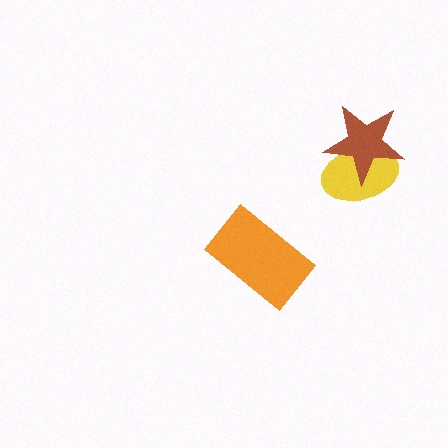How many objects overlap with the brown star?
1 object overlaps with the brown star.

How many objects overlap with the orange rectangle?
0 objects overlap with the orange rectangle.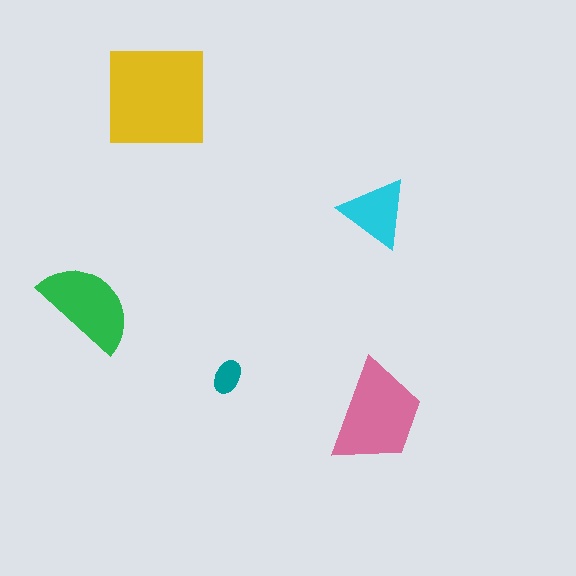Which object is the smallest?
The teal ellipse.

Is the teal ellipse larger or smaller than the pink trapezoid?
Smaller.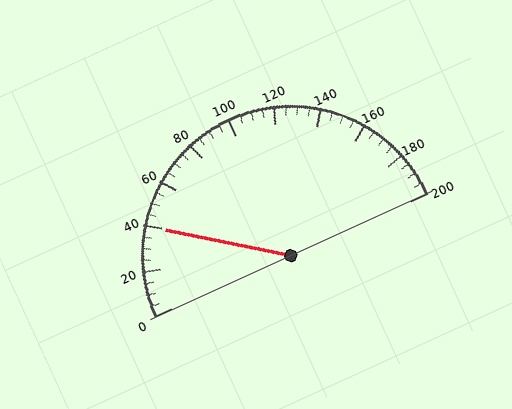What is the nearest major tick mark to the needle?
The nearest major tick mark is 40.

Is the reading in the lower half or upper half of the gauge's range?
The reading is in the lower half of the range (0 to 200).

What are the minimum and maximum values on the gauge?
The gauge ranges from 0 to 200.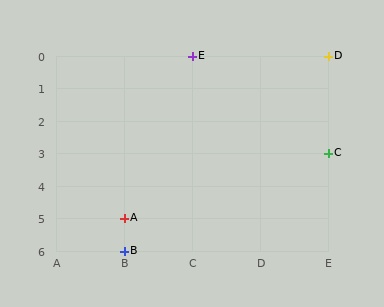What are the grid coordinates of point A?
Point A is at grid coordinates (B, 5).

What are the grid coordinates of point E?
Point E is at grid coordinates (C, 0).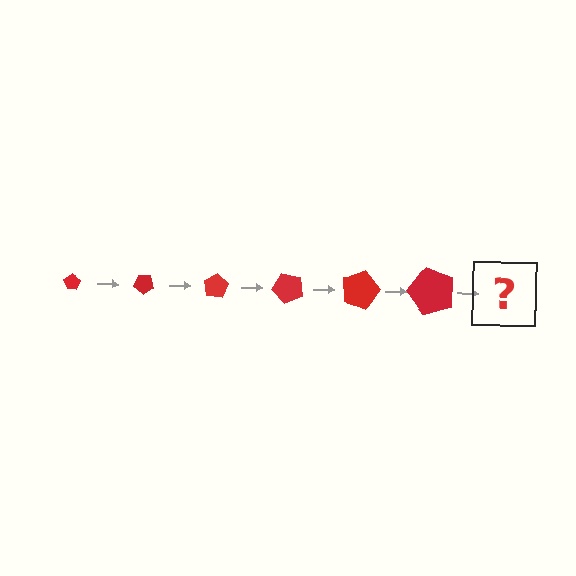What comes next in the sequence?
The next element should be a pentagon, larger than the previous one and rotated 240 degrees from the start.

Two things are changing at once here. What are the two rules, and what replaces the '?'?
The two rules are that the pentagon grows larger each step and it rotates 40 degrees each step. The '?' should be a pentagon, larger than the previous one and rotated 240 degrees from the start.